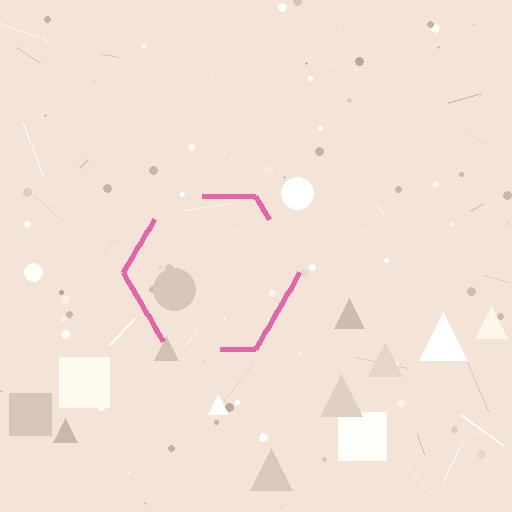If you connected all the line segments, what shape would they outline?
They would outline a hexagon.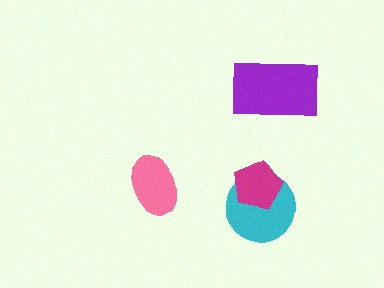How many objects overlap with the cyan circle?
1 object overlaps with the cyan circle.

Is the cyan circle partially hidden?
Yes, it is partially covered by another shape.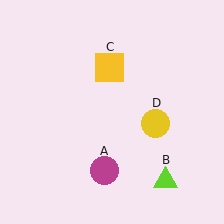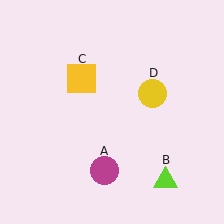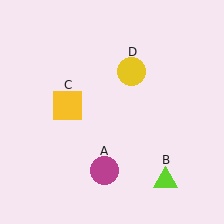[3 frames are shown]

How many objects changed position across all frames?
2 objects changed position: yellow square (object C), yellow circle (object D).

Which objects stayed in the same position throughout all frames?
Magenta circle (object A) and lime triangle (object B) remained stationary.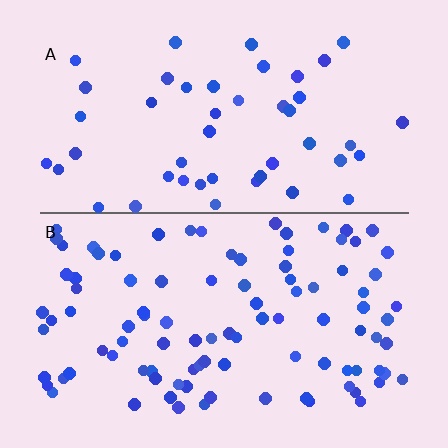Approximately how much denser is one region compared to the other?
Approximately 2.1× — region B over region A.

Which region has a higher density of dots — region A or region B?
B (the bottom).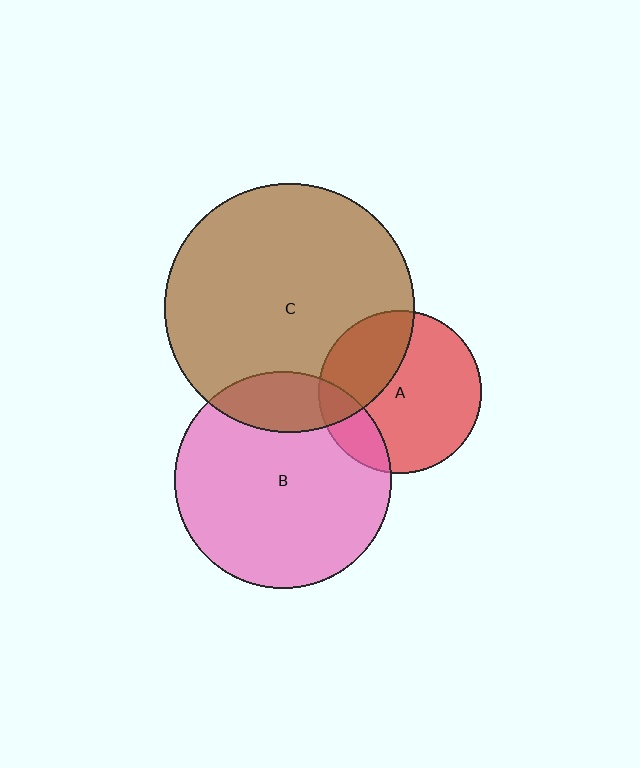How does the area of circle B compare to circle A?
Approximately 1.8 times.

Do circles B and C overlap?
Yes.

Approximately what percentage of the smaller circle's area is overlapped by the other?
Approximately 20%.